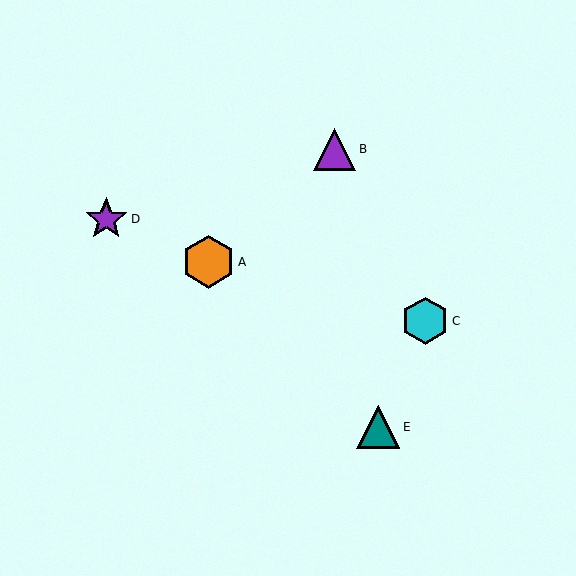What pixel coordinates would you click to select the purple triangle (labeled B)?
Click at (335, 149) to select the purple triangle B.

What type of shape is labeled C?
Shape C is a cyan hexagon.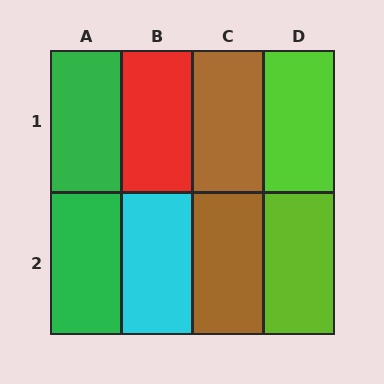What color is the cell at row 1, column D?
Lime.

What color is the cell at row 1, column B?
Red.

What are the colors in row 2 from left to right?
Green, cyan, brown, lime.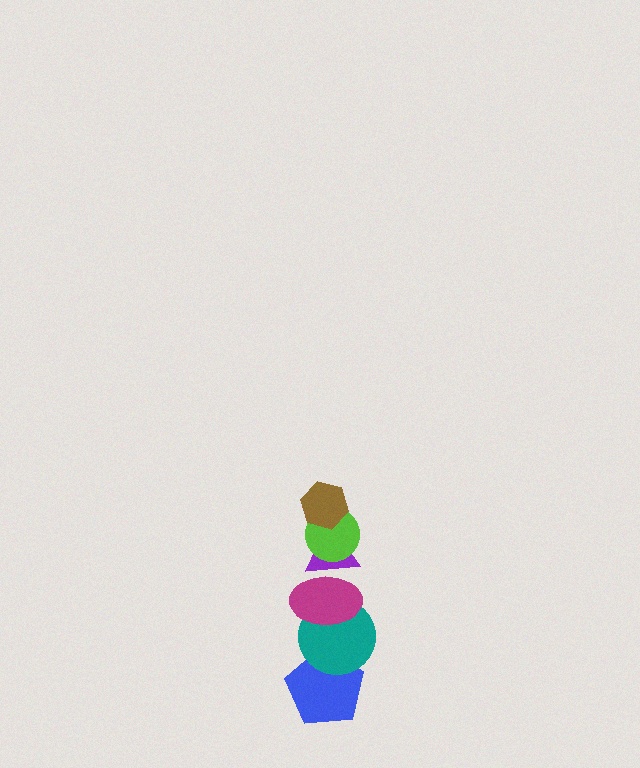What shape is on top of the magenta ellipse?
The purple triangle is on top of the magenta ellipse.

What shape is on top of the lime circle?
The brown hexagon is on top of the lime circle.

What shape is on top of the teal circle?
The magenta ellipse is on top of the teal circle.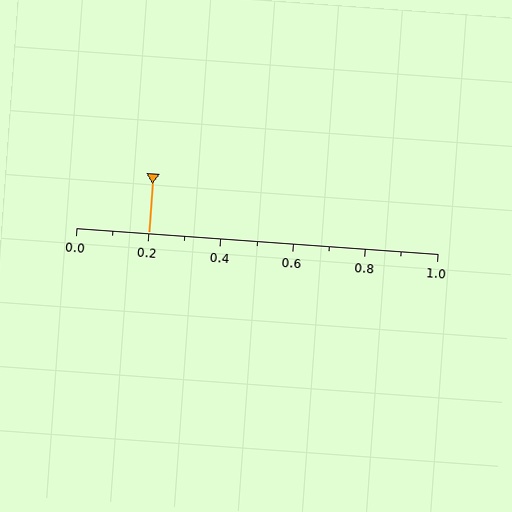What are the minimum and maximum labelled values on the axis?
The axis runs from 0.0 to 1.0.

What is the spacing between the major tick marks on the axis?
The major ticks are spaced 0.2 apart.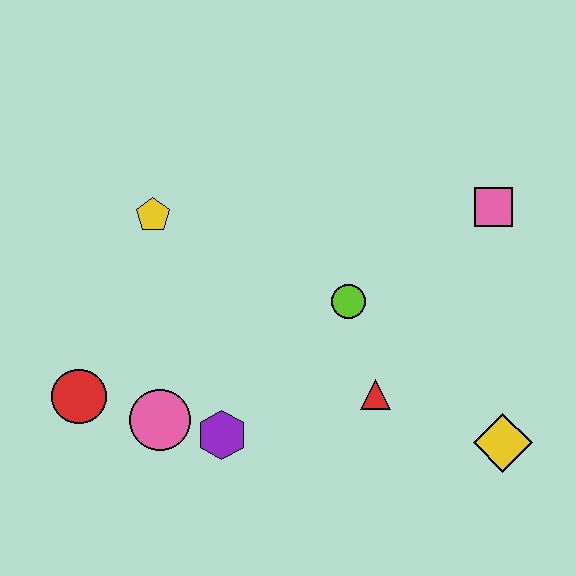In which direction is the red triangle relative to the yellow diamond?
The red triangle is to the left of the yellow diamond.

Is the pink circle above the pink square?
No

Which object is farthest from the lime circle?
The red circle is farthest from the lime circle.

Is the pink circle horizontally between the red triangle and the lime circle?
No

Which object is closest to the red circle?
The pink circle is closest to the red circle.